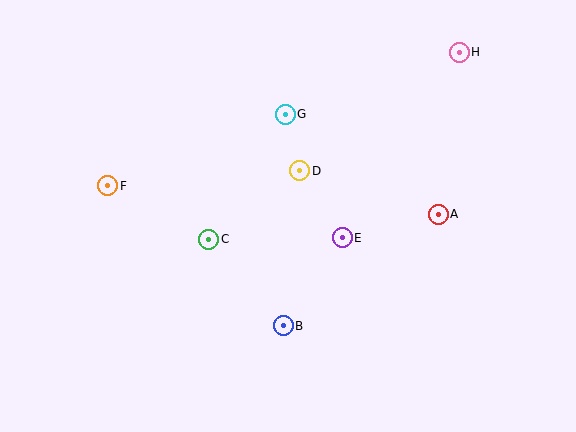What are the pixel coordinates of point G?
Point G is at (285, 114).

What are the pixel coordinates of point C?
Point C is at (209, 239).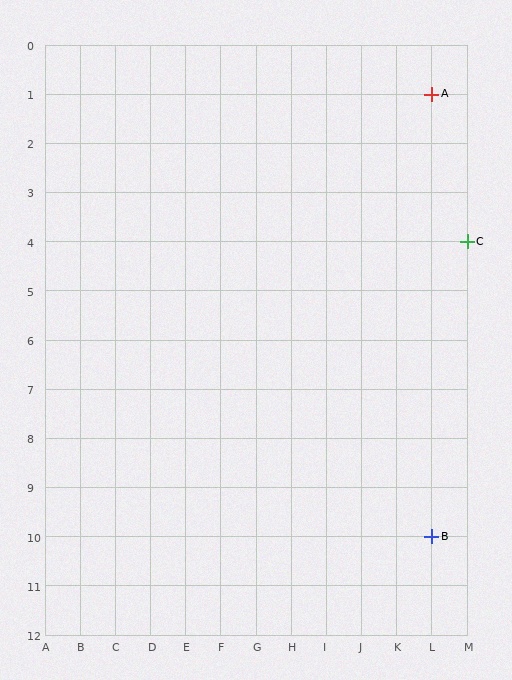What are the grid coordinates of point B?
Point B is at grid coordinates (L, 10).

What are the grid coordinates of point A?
Point A is at grid coordinates (L, 1).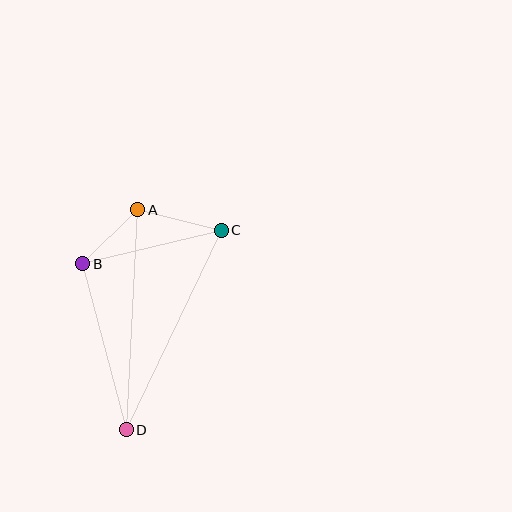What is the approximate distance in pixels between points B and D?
The distance between B and D is approximately 171 pixels.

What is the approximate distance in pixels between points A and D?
The distance between A and D is approximately 220 pixels.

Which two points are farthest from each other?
Points C and D are farthest from each other.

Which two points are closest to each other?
Points A and B are closest to each other.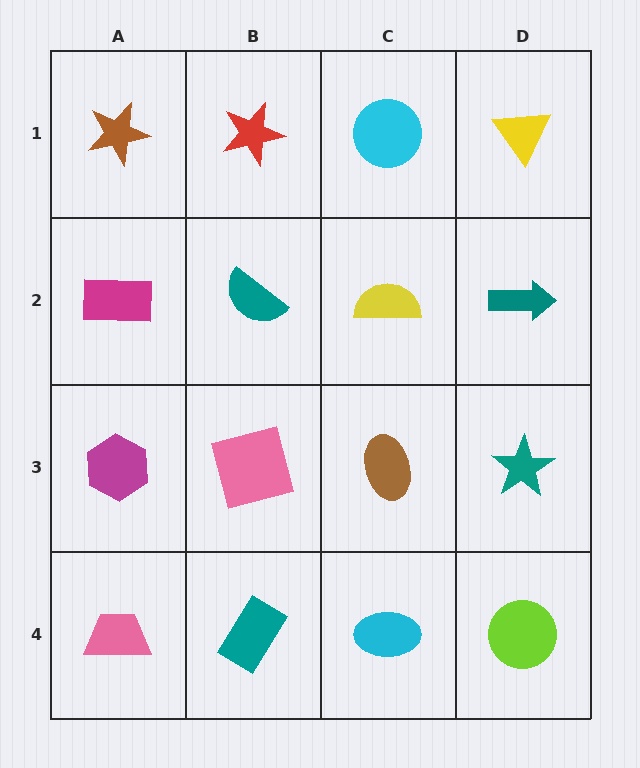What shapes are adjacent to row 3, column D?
A teal arrow (row 2, column D), a lime circle (row 4, column D), a brown ellipse (row 3, column C).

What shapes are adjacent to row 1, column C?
A yellow semicircle (row 2, column C), a red star (row 1, column B), a yellow triangle (row 1, column D).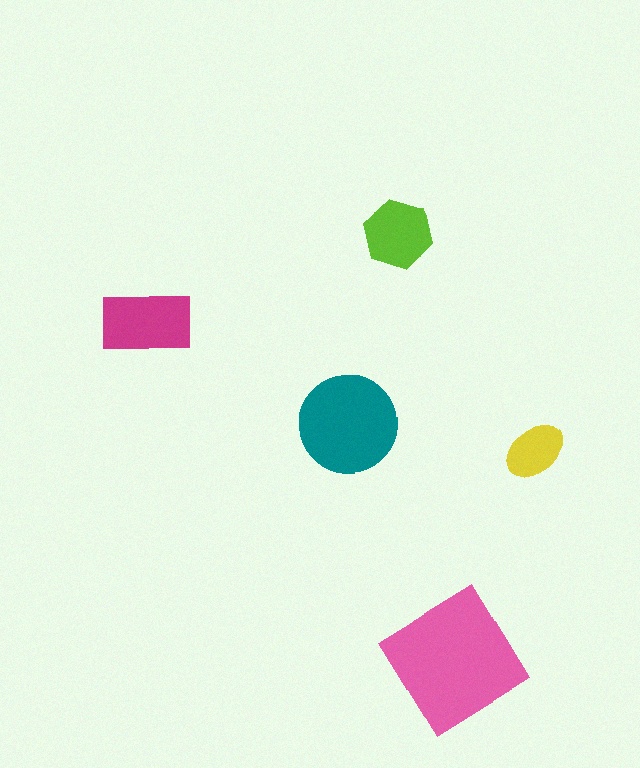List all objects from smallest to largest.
The yellow ellipse, the lime hexagon, the magenta rectangle, the teal circle, the pink diamond.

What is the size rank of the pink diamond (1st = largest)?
1st.